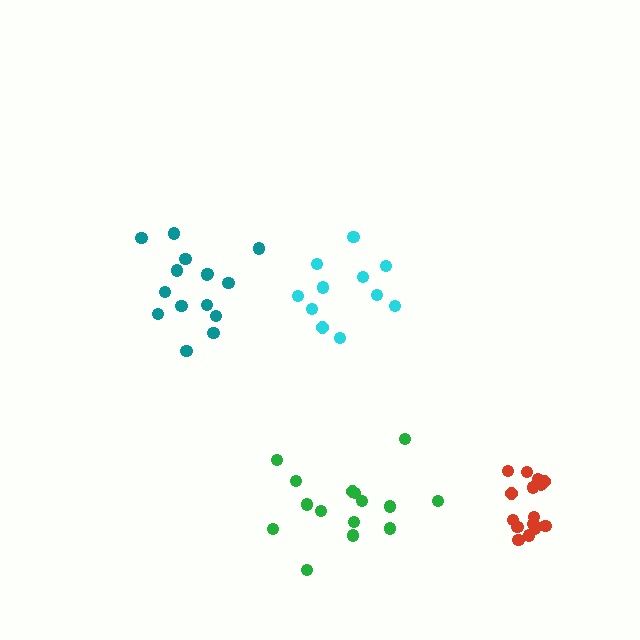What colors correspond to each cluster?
The clusters are colored: teal, green, cyan, red.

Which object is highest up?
The teal cluster is topmost.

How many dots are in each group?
Group 1: 15 dots, Group 2: 15 dots, Group 3: 11 dots, Group 4: 15 dots (56 total).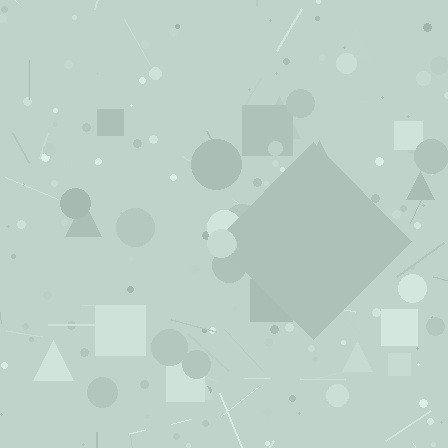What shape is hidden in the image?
A diamond is hidden in the image.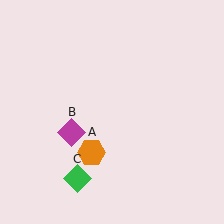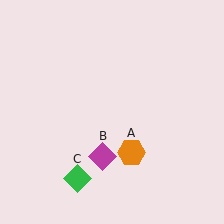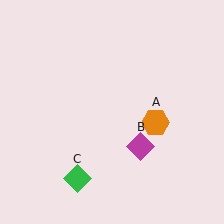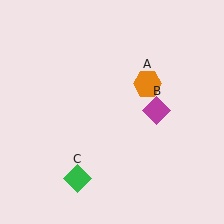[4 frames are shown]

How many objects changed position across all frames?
2 objects changed position: orange hexagon (object A), magenta diamond (object B).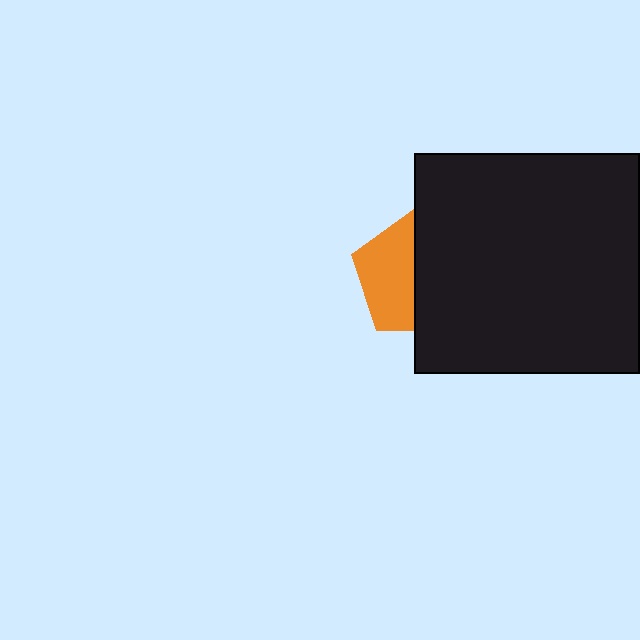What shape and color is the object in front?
The object in front is a black rectangle.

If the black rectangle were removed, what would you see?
You would see the complete orange pentagon.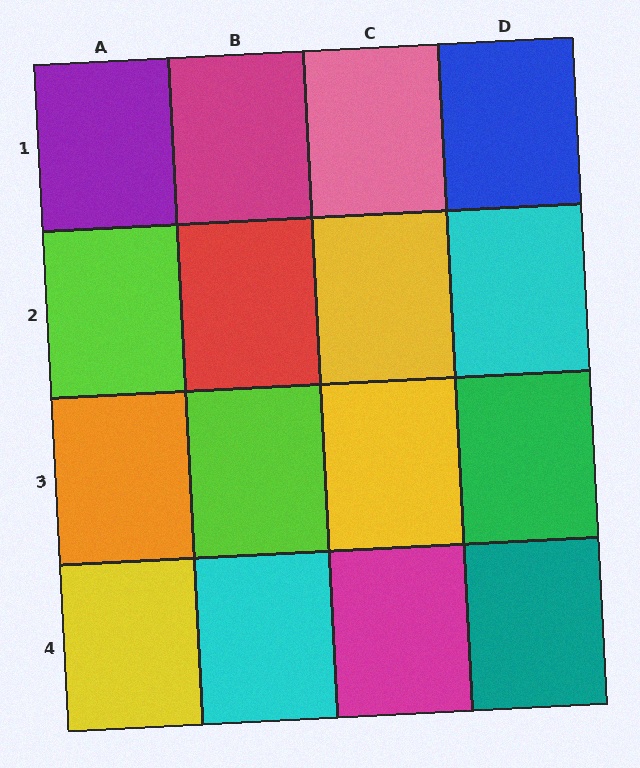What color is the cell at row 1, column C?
Pink.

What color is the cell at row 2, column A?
Lime.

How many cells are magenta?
2 cells are magenta.